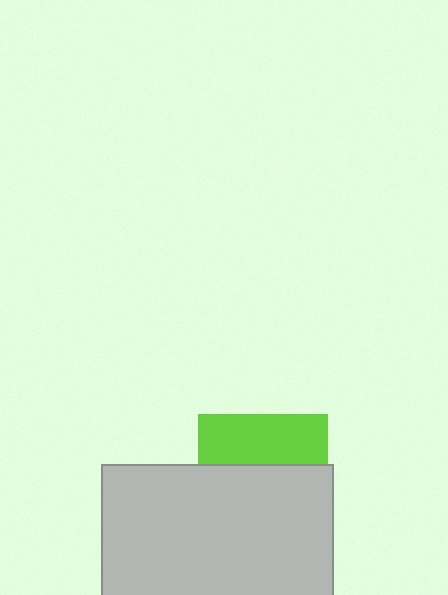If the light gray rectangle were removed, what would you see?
You would see the complete lime square.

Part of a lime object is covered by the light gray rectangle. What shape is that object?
It is a square.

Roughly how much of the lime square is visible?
A small part of it is visible (roughly 38%).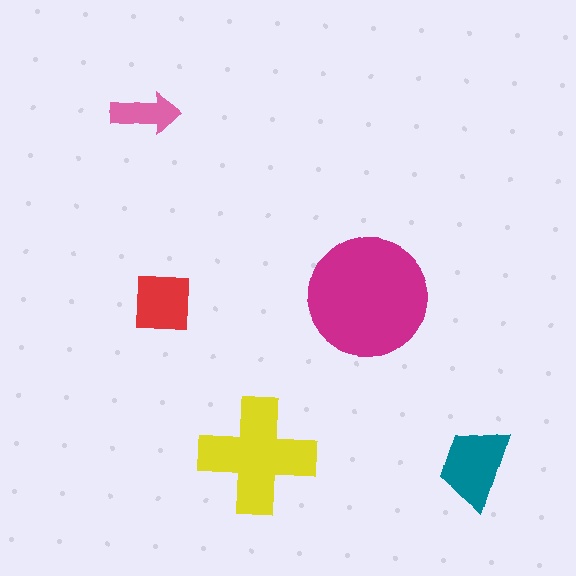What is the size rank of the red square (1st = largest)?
4th.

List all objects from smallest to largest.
The pink arrow, the red square, the teal trapezoid, the yellow cross, the magenta circle.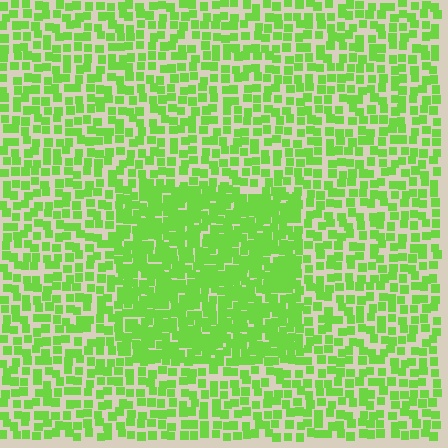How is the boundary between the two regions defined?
The boundary is defined by a change in element density (approximately 1.8x ratio). All elements are the same color, size, and shape.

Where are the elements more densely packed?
The elements are more densely packed inside the rectangle boundary.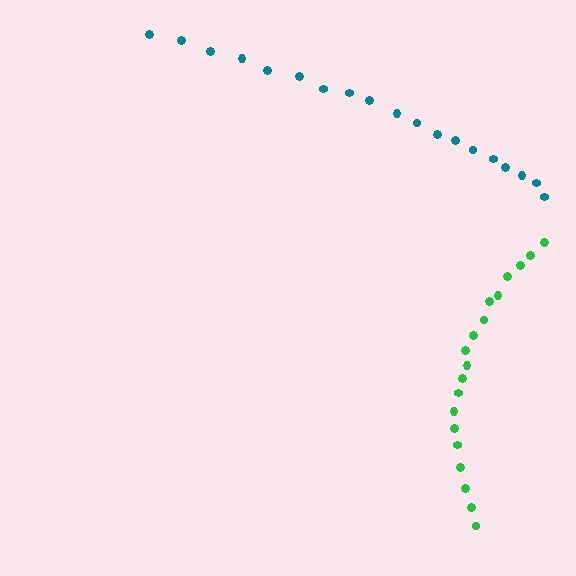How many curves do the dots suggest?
There are 2 distinct paths.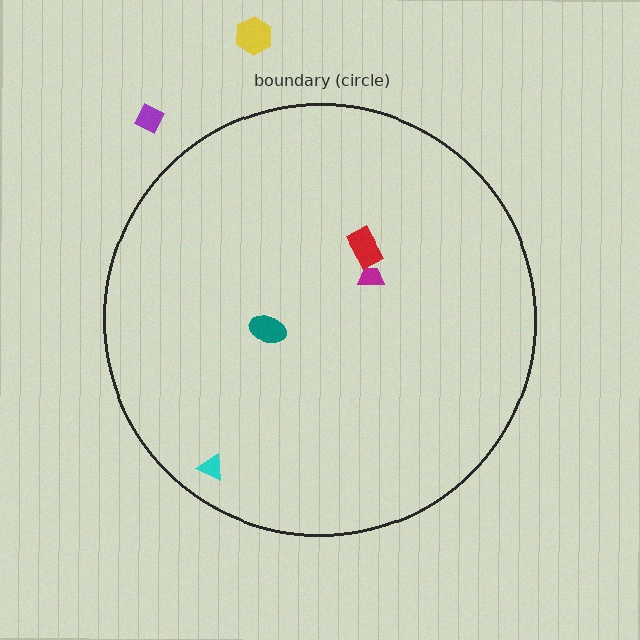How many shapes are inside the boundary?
4 inside, 2 outside.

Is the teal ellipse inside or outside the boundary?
Inside.